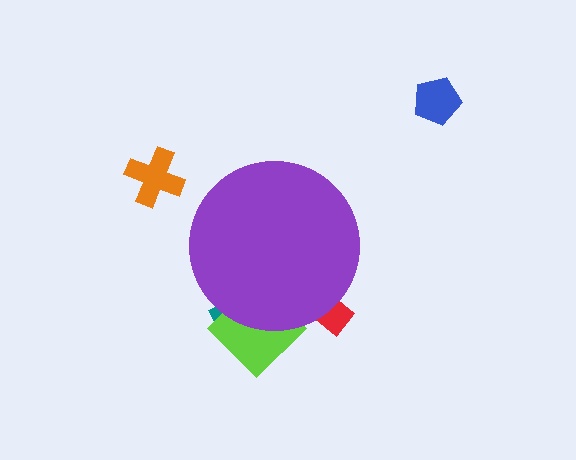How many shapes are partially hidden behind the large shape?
3 shapes are partially hidden.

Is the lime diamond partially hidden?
Yes, the lime diamond is partially hidden behind the purple circle.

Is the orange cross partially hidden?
No, the orange cross is fully visible.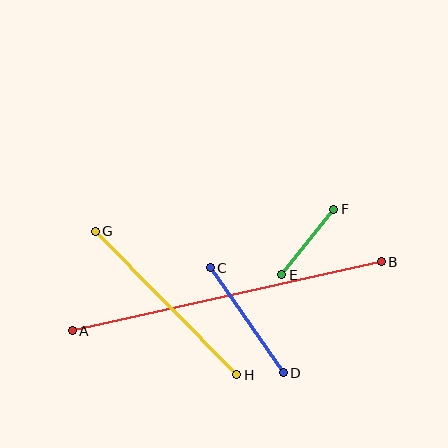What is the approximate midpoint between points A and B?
The midpoint is at approximately (227, 296) pixels.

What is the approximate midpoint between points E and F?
The midpoint is at approximately (308, 242) pixels.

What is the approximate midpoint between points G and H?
The midpoint is at approximately (166, 303) pixels.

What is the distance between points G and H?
The distance is approximately 202 pixels.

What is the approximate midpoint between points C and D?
The midpoint is at approximately (247, 320) pixels.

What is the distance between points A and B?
The distance is approximately 317 pixels.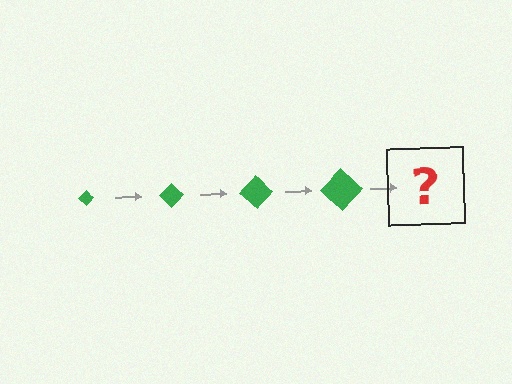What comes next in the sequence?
The next element should be a green diamond, larger than the previous one.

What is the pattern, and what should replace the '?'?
The pattern is that the diamond gets progressively larger each step. The '?' should be a green diamond, larger than the previous one.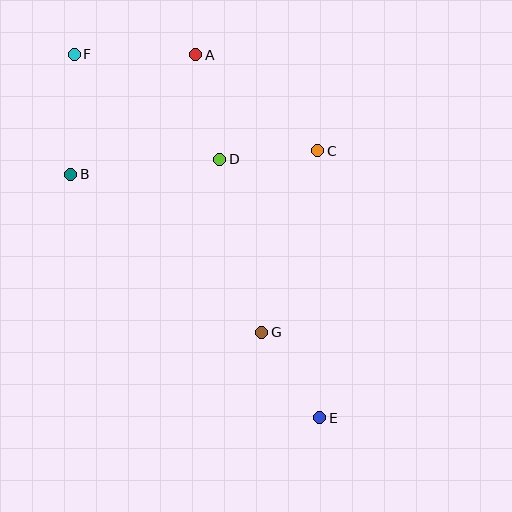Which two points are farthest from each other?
Points E and F are farthest from each other.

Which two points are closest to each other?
Points C and D are closest to each other.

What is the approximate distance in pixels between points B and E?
The distance between B and E is approximately 348 pixels.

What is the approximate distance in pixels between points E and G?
The distance between E and G is approximately 103 pixels.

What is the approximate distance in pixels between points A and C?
The distance between A and C is approximately 156 pixels.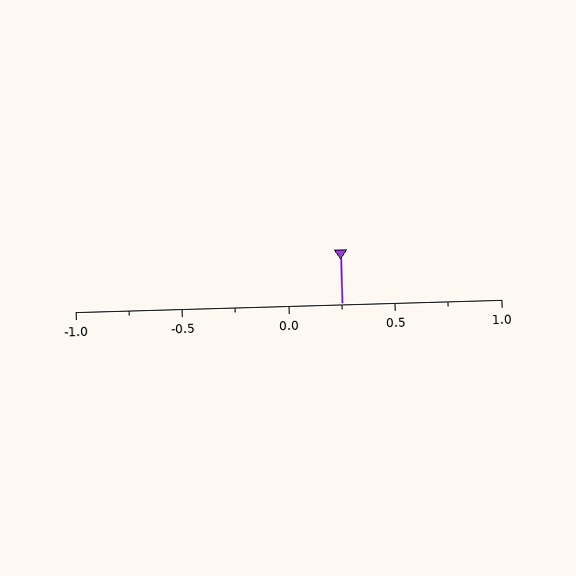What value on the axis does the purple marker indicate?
The marker indicates approximately 0.25.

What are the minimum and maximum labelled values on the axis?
The axis runs from -1.0 to 1.0.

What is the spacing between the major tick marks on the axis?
The major ticks are spaced 0.5 apart.